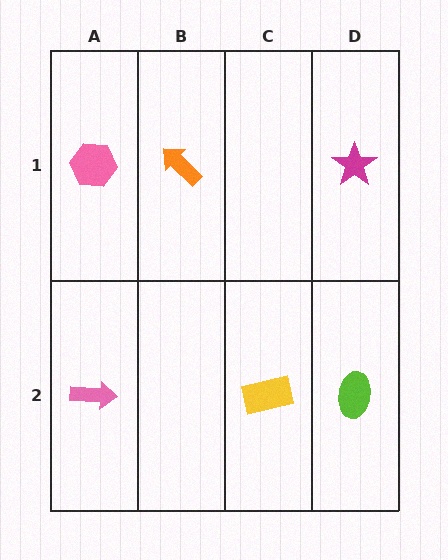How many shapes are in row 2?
3 shapes.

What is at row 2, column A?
A pink arrow.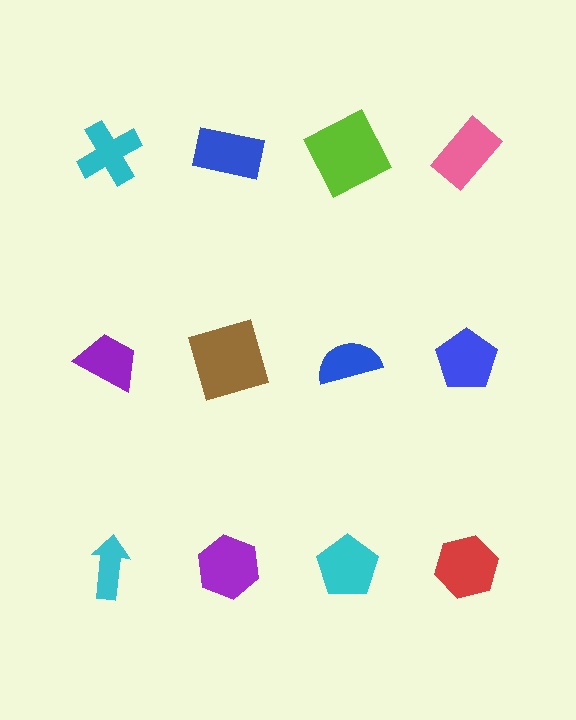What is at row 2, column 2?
A brown square.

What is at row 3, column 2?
A purple hexagon.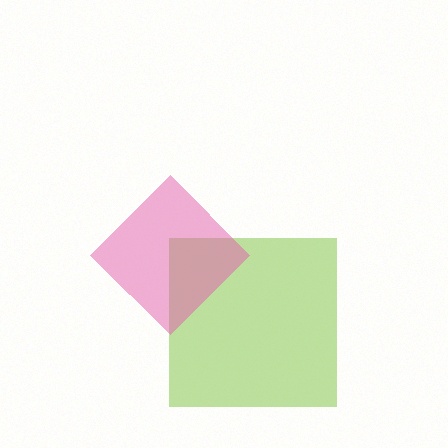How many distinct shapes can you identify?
There are 2 distinct shapes: a lime square, a pink diamond.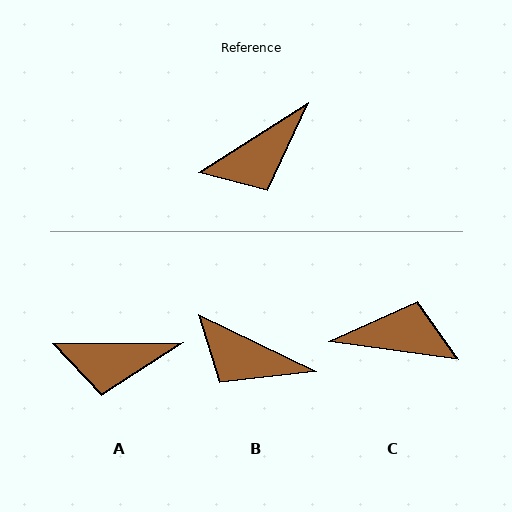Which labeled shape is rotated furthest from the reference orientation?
C, about 140 degrees away.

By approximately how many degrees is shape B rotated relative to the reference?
Approximately 58 degrees clockwise.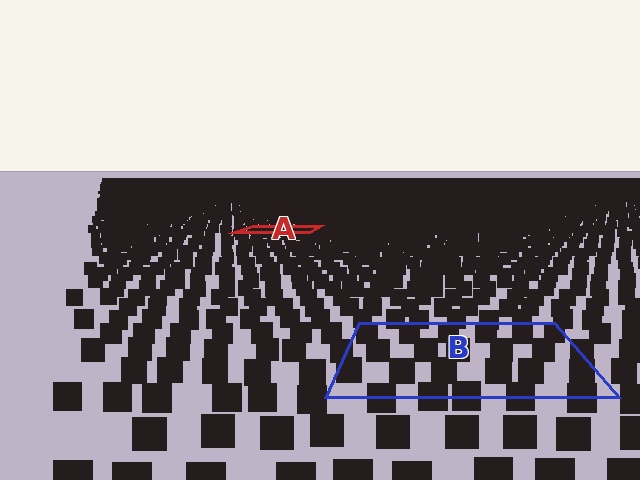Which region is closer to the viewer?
Region B is closer. The texture elements there are larger and more spread out.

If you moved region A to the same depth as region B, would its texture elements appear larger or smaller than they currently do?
They would appear larger. At a closer depth, the same texture elements are projected at a bigger on-screen size.